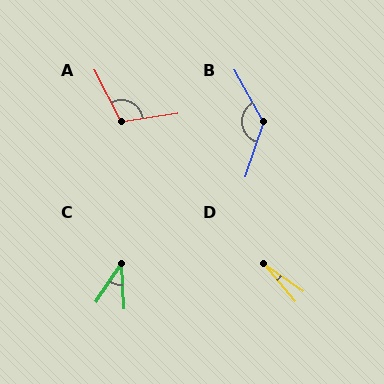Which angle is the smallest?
D, at approximately 15 degrees.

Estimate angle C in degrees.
Approximately 37 degrees.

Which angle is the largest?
B, at approximately 133 degrees.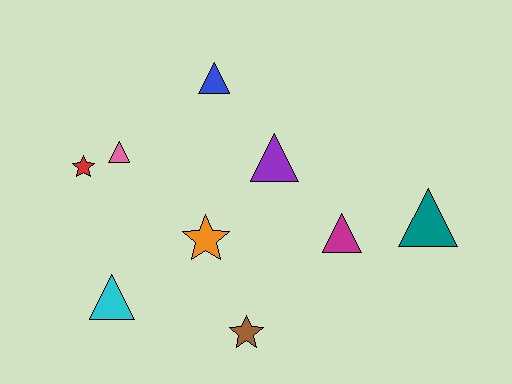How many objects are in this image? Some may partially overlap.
There are 9 objects.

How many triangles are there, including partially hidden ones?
There are 6 triangles.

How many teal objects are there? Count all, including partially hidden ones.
There is 1 teal object.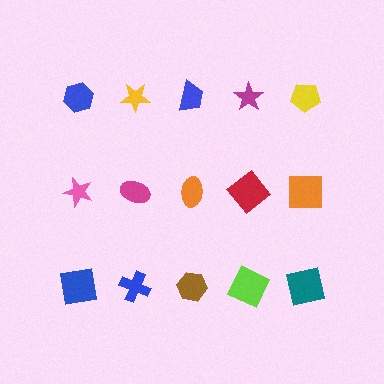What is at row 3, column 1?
A blue square.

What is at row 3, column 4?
A lime square.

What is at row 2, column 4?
A red diamond.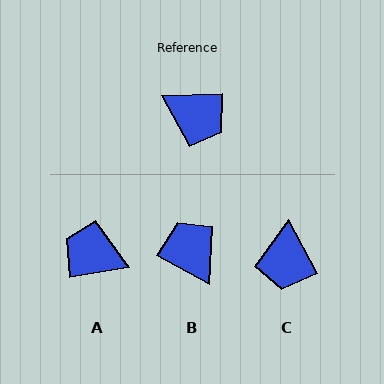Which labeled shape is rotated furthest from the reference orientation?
A, about 173 degrees away.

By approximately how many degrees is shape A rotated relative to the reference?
Approximately 173 degrees clockwise.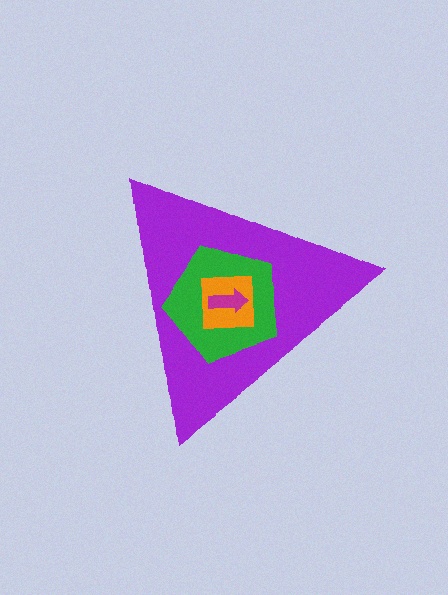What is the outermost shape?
The purple triangle.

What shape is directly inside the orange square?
The magenta arrow.